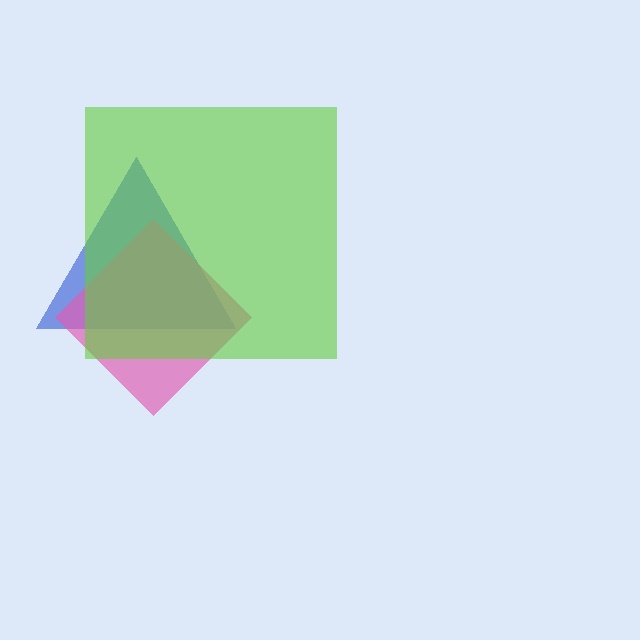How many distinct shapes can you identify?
There are 3 distinct shapes: a blue triangle, a pink diamond, a lime square.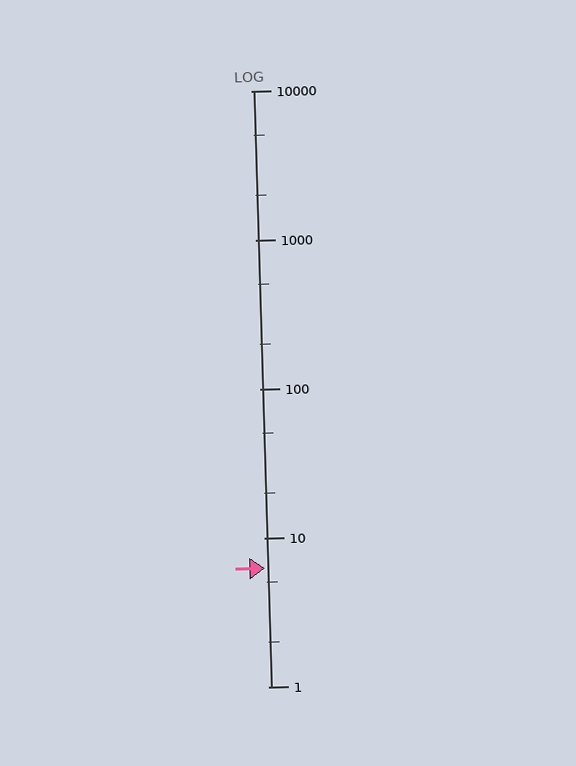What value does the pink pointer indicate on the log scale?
The pointer indicates approximately 6.2.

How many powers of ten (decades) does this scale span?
The scale spans 4 decades, from 1 to 10000.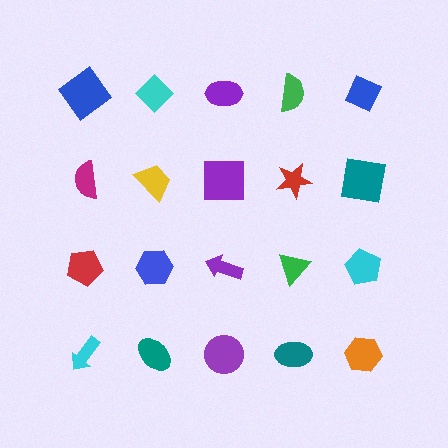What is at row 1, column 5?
A blue diamond.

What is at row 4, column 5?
An orange hexagon.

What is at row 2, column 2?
A yellow trapezoid.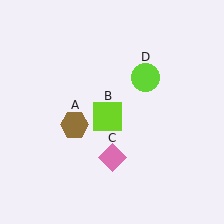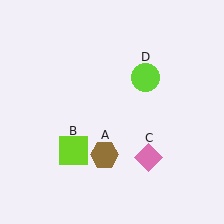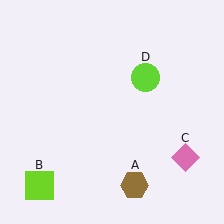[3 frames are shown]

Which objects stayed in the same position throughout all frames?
Lime circle (object D) remained stationary.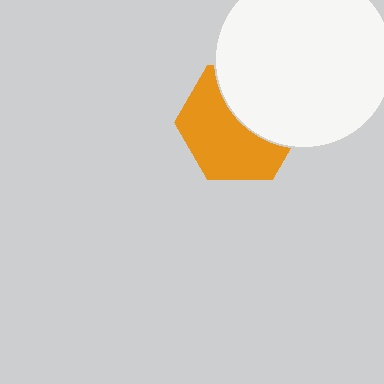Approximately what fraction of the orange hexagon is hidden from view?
Roughly 43% of the orange hexagon is hidden behind the white circle.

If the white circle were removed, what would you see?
You would see the complete orange hexagon.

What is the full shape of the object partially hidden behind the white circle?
The partially hidden object is an orange hexagon.